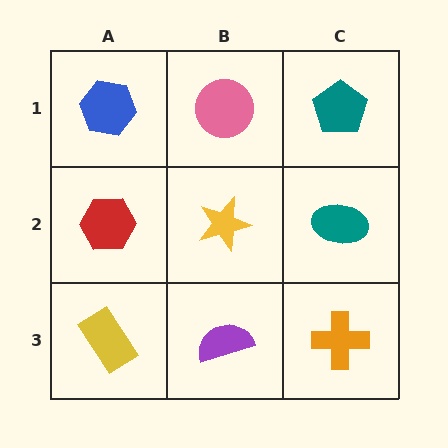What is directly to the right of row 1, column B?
A teal pentagon.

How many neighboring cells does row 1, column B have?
3.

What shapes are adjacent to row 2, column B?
A pink circle (row 1, column B), a purple semicircle (row 3, column B), a red hexagon (row 2, column A), a teal ellipse (row 2, column C).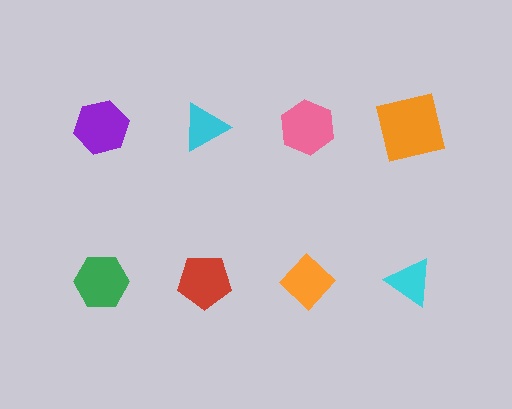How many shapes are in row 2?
4 shapes.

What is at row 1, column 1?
A purple hexagon.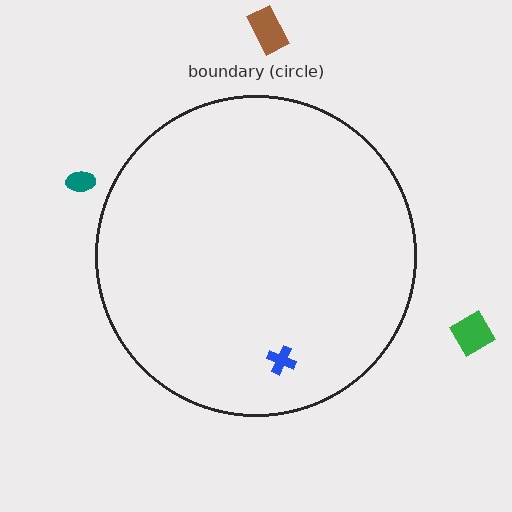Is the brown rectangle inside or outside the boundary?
Outside.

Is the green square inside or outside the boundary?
Outside.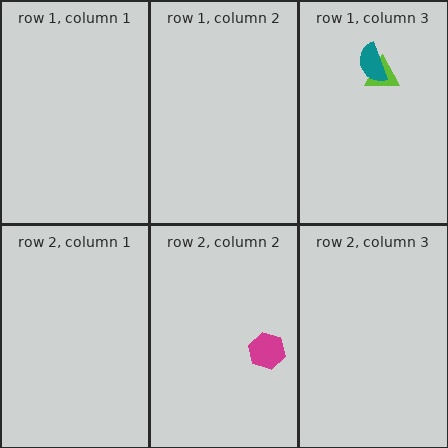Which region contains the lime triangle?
The row 1, column 3 region.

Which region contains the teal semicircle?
The row 1, column 3 region.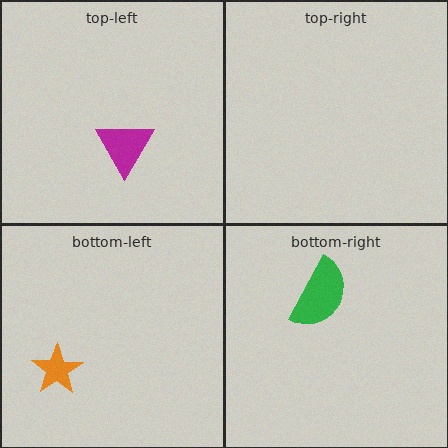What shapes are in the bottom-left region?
The orange star.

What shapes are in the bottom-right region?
The green semicircle.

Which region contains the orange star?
The bottom-left region.